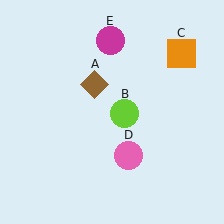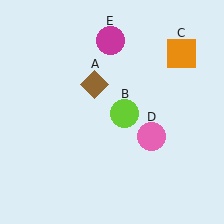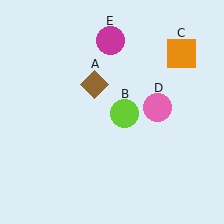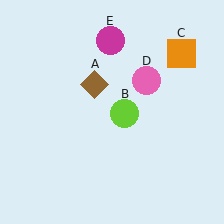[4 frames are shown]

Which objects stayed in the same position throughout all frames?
Brown diamond (object A) and lime circle (object B) and orange square (object C) and magenta circle (object E) remained stationary.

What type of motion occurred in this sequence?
The pink circle (object D) rotated counterclockwise around the center of the scene.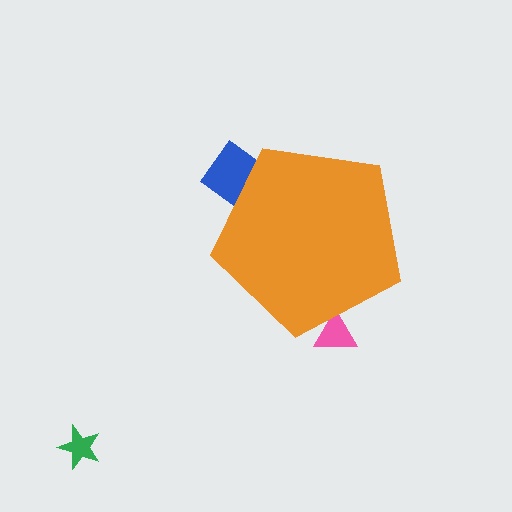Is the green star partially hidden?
No, the green star is fully visible.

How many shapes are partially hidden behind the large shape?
2 shapes are partially hidden.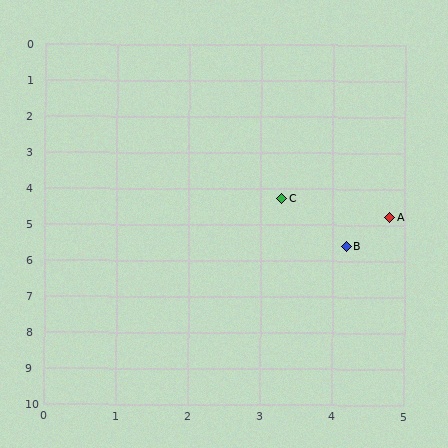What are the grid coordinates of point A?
Point A is at approximately (4.8, 4.8).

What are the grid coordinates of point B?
Point B is at approximately (4.2, 5.6).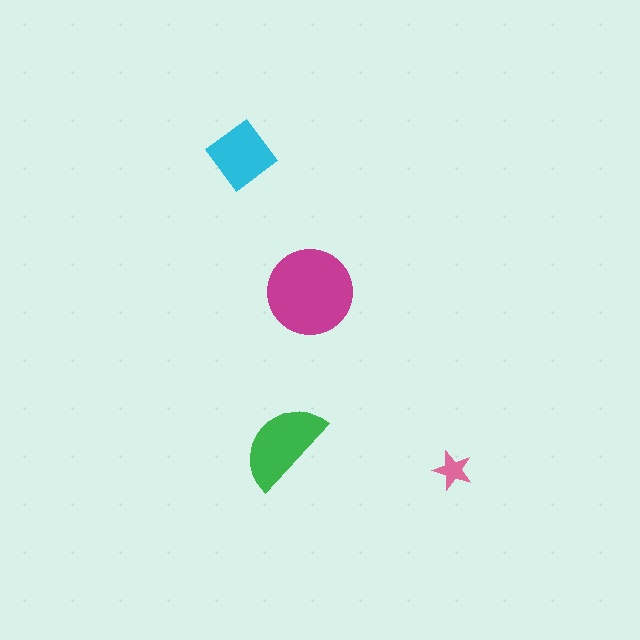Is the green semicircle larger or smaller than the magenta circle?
Smaller.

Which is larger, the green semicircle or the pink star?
The green semicircle.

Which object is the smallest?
The pink star.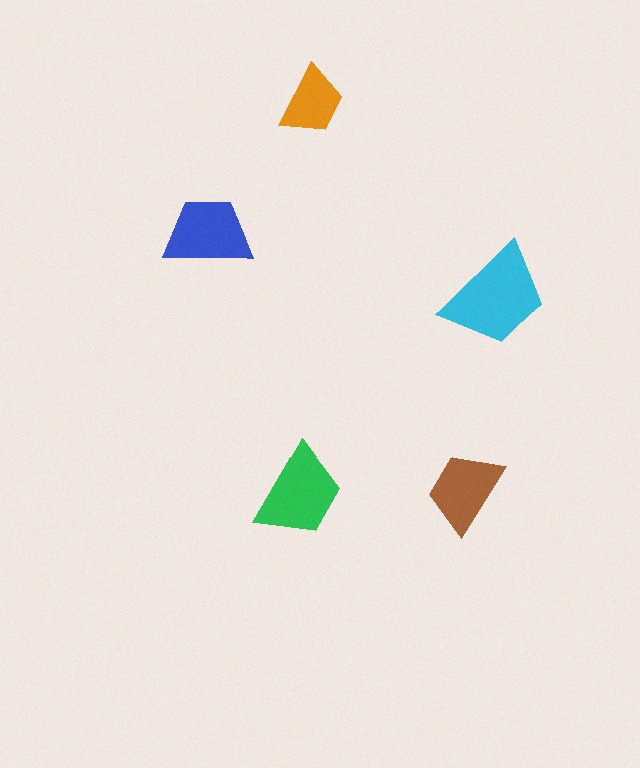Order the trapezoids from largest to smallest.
the cyan one, the green one, the blue one, the brown one, the orange one.